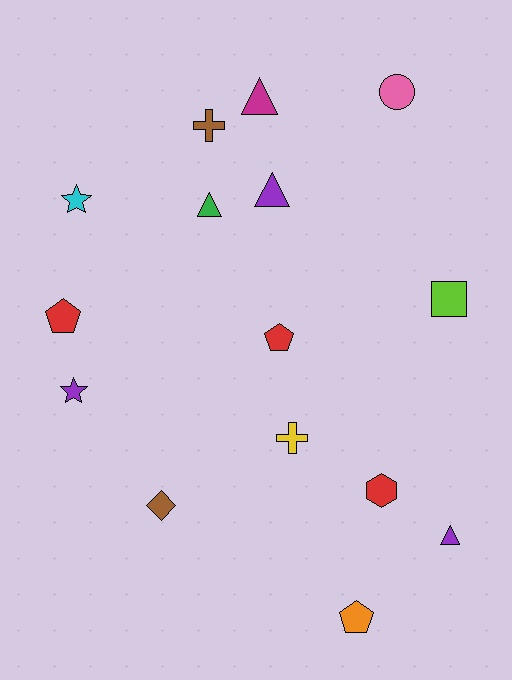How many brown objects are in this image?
There are 2 brown objects.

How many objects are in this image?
There are 15 objects.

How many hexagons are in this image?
There is 1 hexagon.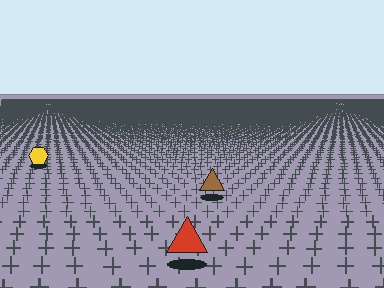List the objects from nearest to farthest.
From nearest to farthest: the red triangle, the brown triangle, the yellow hexagon.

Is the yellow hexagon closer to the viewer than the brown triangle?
No. The brown triangle is closer — you can tell from the texture gradient: the ground texture is coarser near it.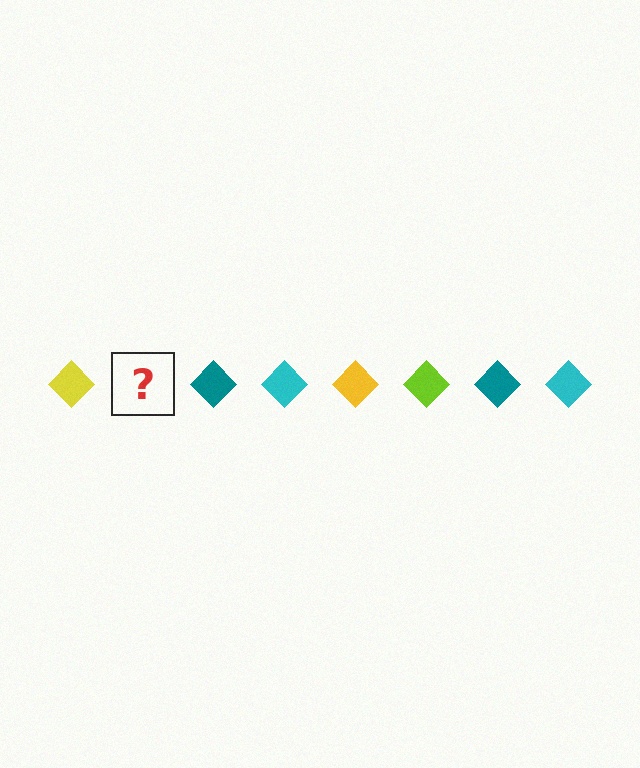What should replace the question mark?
The question mark should be replaced with a lime diamond.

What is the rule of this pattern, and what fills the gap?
The rule is that the pattern cycles through yellow, lime, teal, cyan diamonds. The gap should be filled with a lime diamond.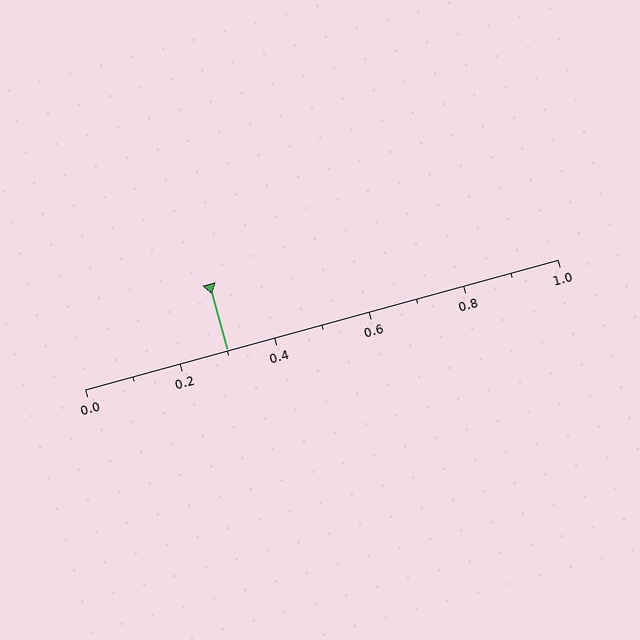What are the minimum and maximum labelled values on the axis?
The axis runs from 0.0 to 1.0.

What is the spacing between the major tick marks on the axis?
The major ticks are spaced 0.2 apart.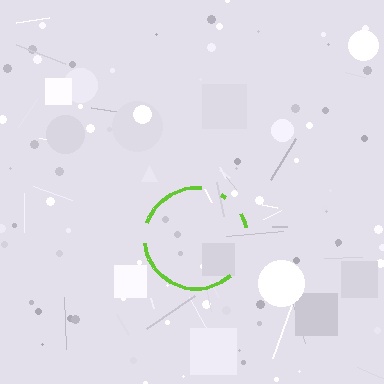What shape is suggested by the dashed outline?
The dashed outline suggests a circle.